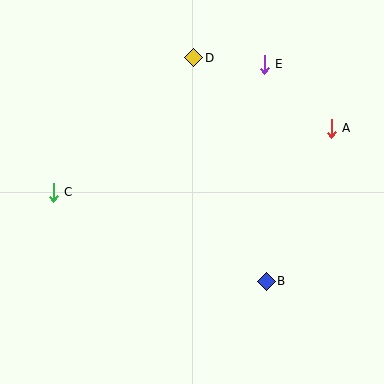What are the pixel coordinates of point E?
Point E is at (264, 64).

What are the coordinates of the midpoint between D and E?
The midpoint between D and E is at (229, 61).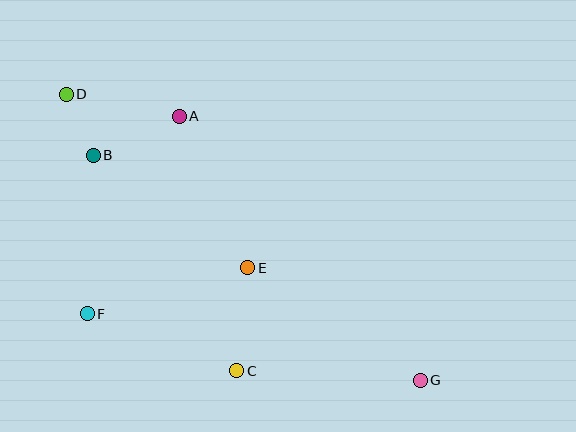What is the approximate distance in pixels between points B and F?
The distance between B and F is approximately 158 pixels.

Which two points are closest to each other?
Points B and D are closest to each other.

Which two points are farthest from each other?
Points D and G are farthest from each other.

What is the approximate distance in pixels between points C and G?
The distance between C and G is approximately 184 pixels.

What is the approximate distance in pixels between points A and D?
The distance between A and D is approximately 116 pixels.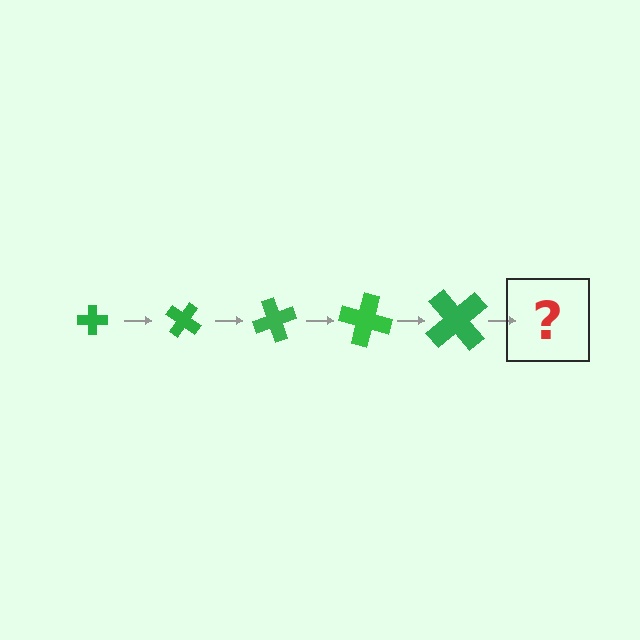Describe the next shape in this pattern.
It should be a cross, larger than the previous one and rotated 175 degrees from the start.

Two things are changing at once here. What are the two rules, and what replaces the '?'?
The two rules are that the cross grows larger each step and it rotates 35 degrees each step. The '?' should be a cross, larger than the previous one and rotated 175 degrees from the start.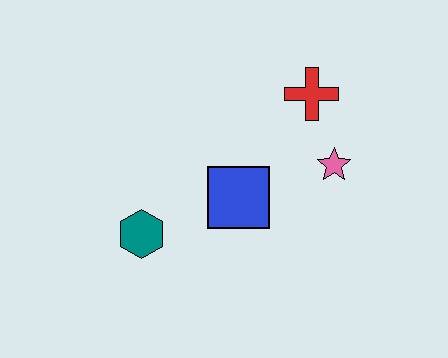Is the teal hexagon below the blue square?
Yes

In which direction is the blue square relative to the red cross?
The blue square is below the red cross.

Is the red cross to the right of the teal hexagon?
Yes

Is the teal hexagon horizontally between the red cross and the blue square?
No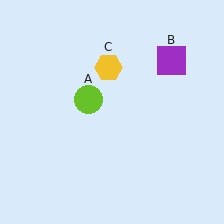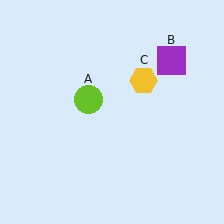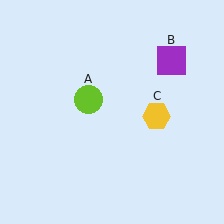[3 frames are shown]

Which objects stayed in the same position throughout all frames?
Lime circle (object A) and purple square (object B) remained stationary.